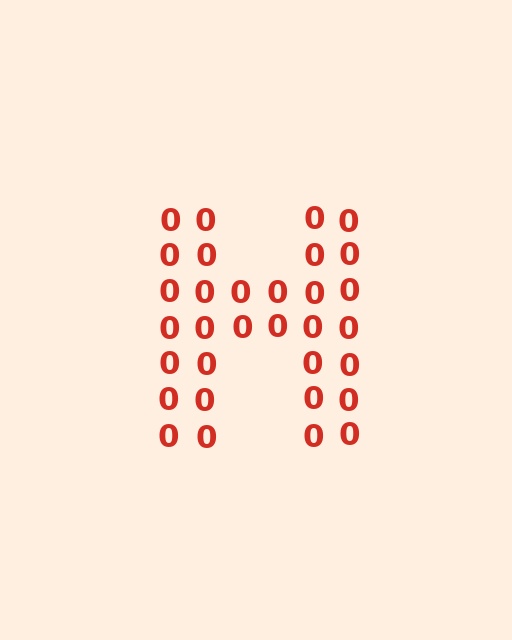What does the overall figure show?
The overall figure shows the letter H.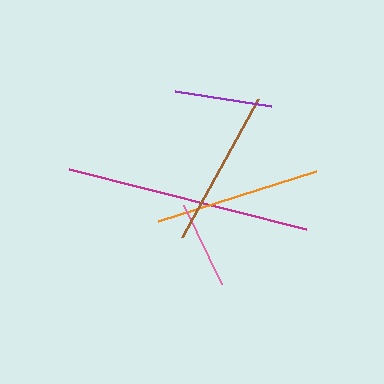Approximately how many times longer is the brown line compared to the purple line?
The brown line is approximately 1.6 times the length of the purple line.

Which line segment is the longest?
The magenta line is the longest at approximately 244 pixels.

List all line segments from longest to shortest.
From longest to shortest: magenta, orange, brown, purple, pink.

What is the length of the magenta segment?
The magenta segment is approximately 244 pixels long.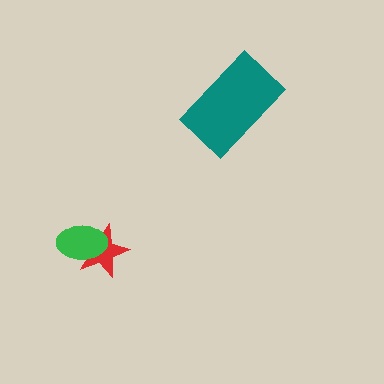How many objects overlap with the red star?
1 object overlaps with the red star.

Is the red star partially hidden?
Yes, it is partially covered by another shape.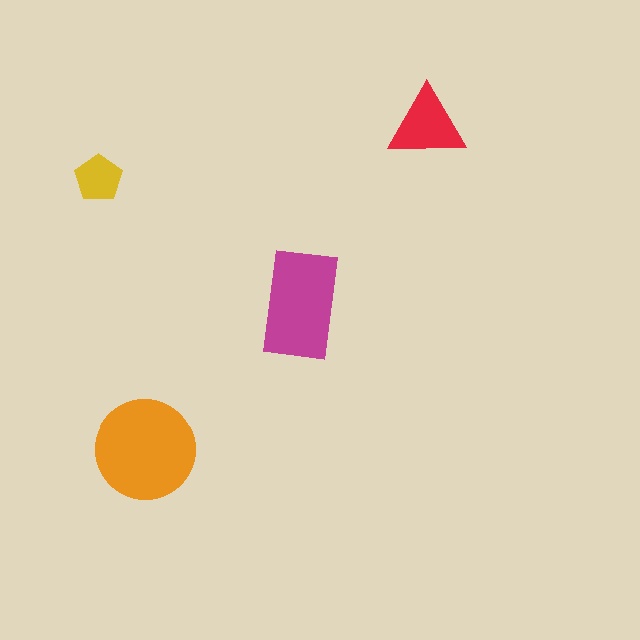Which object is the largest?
The orange circle.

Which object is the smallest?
The yellow pentagon.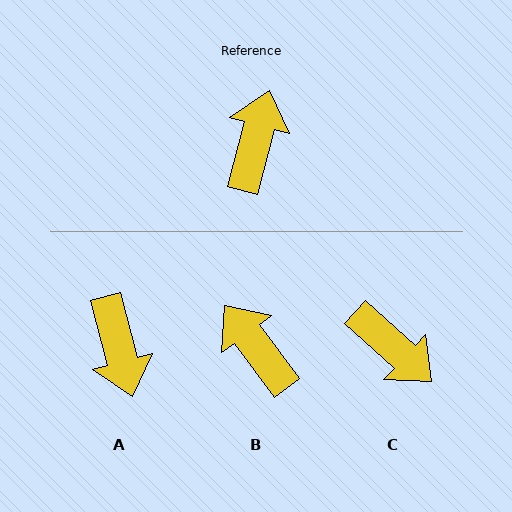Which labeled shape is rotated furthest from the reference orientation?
A, about 150 degrees away.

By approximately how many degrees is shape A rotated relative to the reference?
Approximately 150 degrees clockwise.